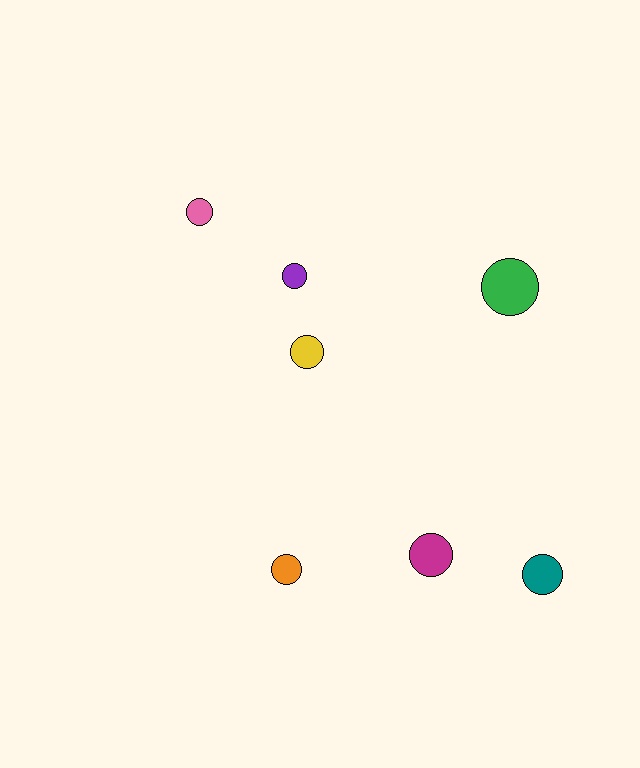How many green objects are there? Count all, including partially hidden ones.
There is 1 green object.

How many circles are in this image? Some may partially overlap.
There are 7 circles.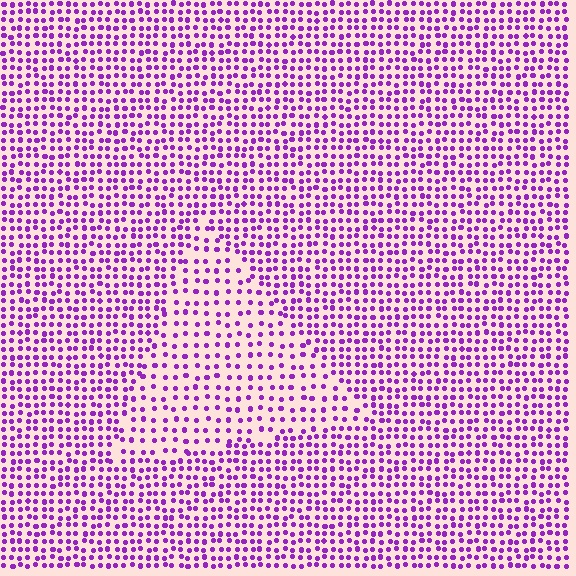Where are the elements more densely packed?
The elements are more densely packed outside the triangle boundary.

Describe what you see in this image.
The image contains small purple elements arranged at two different densities. A triangle-shaped region is visible where the elements are less densely packed than the surrounding area.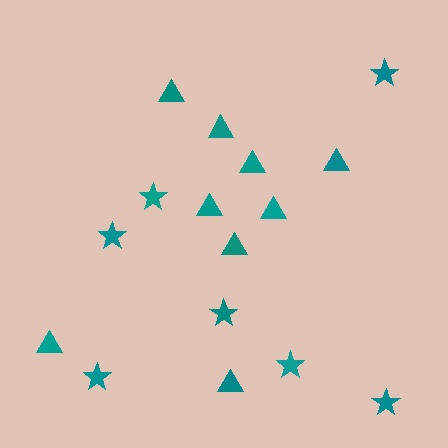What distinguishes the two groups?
There are 2 groups: one group of stars (7) and one group of triangles (9).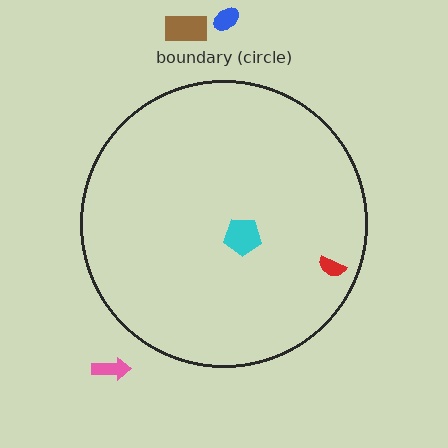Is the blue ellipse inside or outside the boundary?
Outside.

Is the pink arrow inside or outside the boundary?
Outside.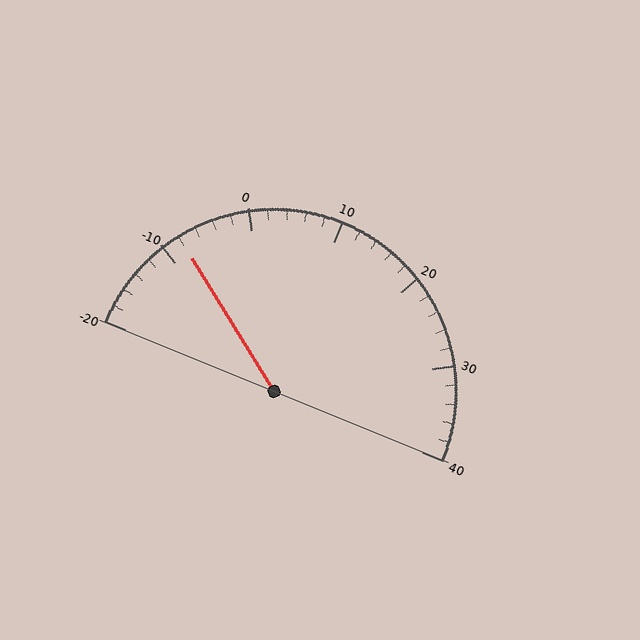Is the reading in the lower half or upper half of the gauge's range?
The reading is in the lower half of the range (-20 to 40).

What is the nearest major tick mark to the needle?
The nearest major tick mark is -10.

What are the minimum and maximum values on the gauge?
The gauge ranges from -20 to 40.